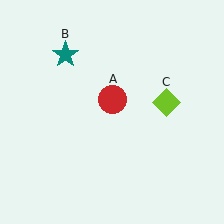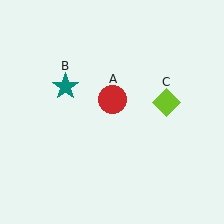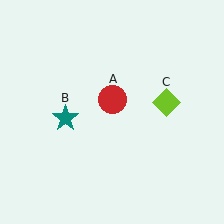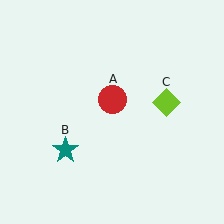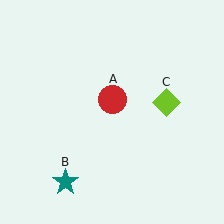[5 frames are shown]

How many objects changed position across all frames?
1 object changed position: teal star (object B).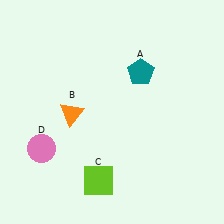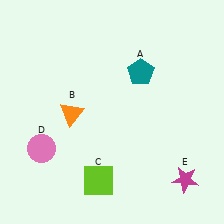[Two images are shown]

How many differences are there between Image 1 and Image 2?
There is 1 difference between the two images.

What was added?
A magenta star (E) was added in Image 2.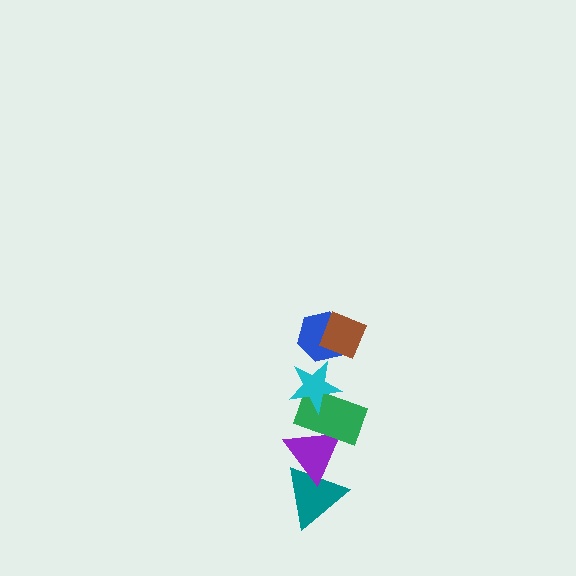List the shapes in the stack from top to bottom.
From top to bottom: the brown diamond, the blue hexagon, the cyan star, the green rectangle, the purple triangle, the teal triangle.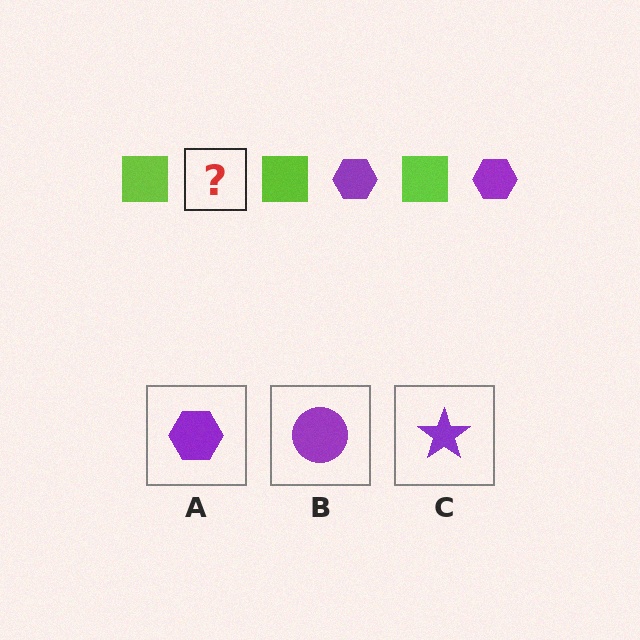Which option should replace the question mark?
Option A.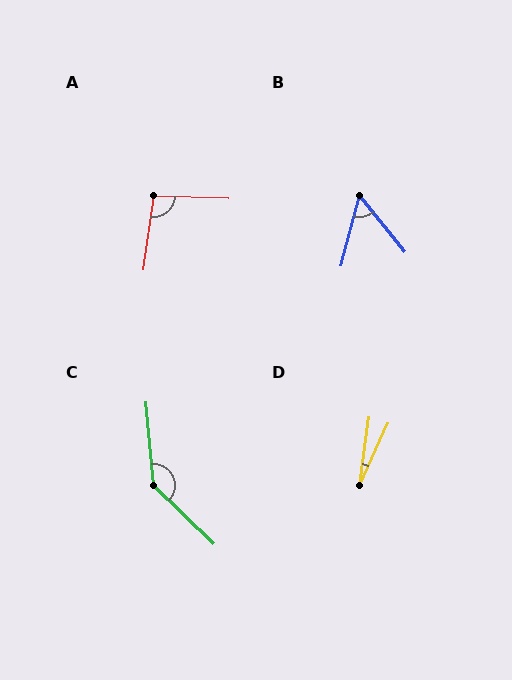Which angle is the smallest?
D, at approximately 17 degrees.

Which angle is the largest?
C, at approximately 139 degrees.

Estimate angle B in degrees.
Approximately 54 degrees.